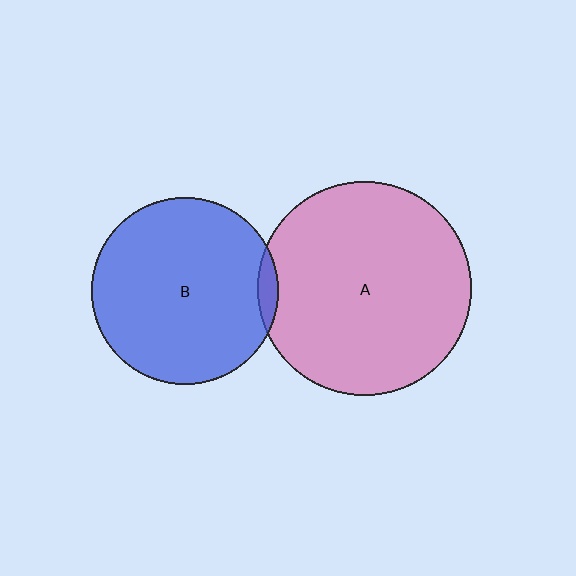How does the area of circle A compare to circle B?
Approximately 1.3 times.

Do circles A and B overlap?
Yes.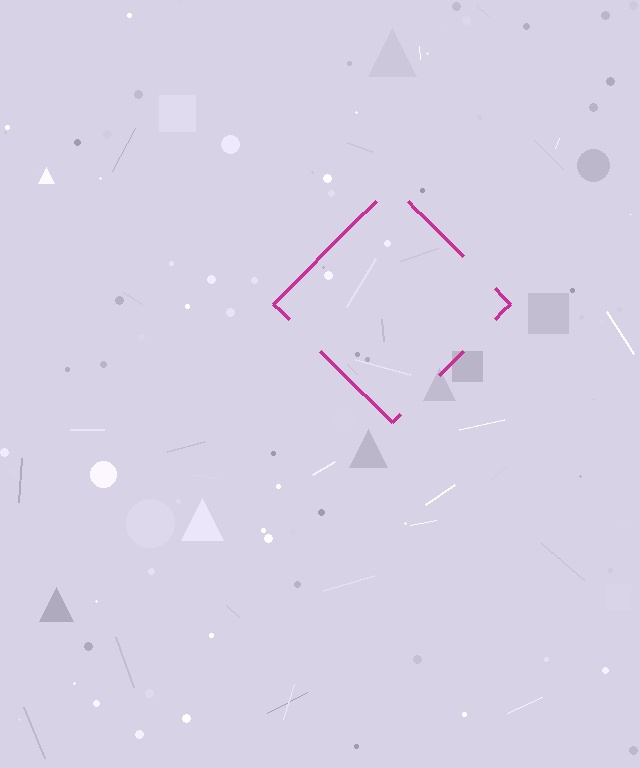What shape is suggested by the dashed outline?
The dashed outline suggests a diamond.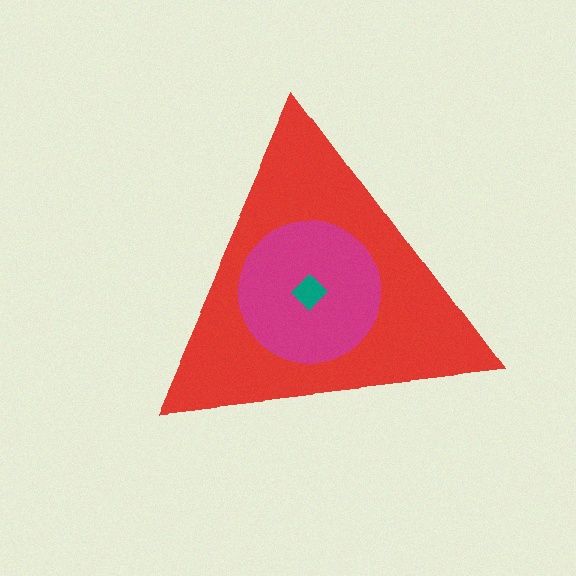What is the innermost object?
The teal diamond.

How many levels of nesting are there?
3.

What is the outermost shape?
The red triangle.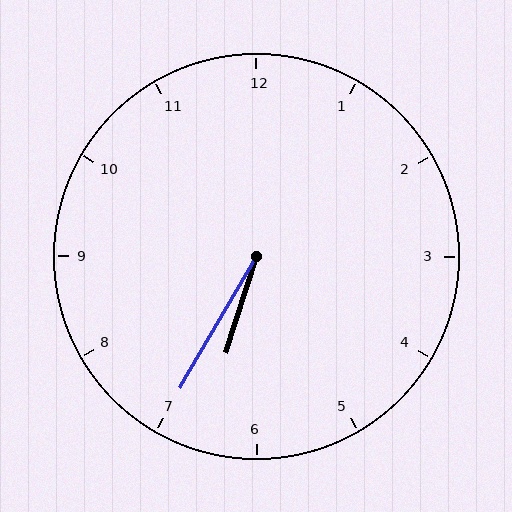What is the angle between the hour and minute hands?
Approximately 12 degrees.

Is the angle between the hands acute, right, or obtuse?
It is acute.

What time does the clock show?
6:35.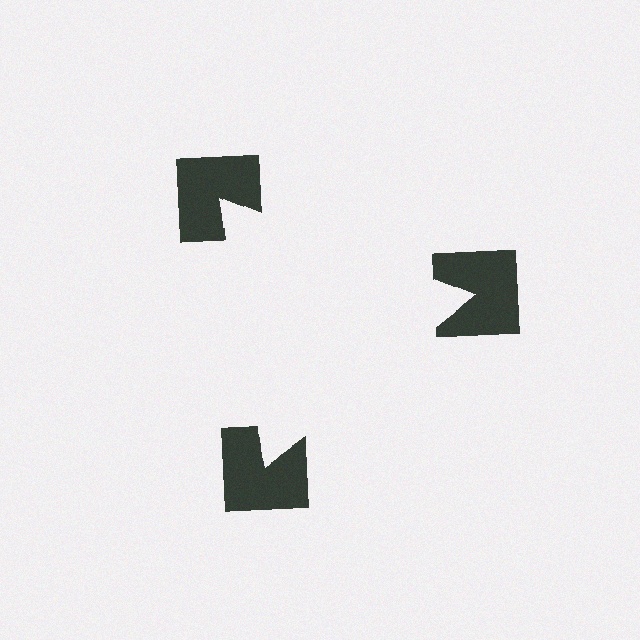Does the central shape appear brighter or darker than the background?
It typically appears slightly brighter than the background, even though no actual brightness change is drawn.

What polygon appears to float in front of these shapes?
An illusory triangle — its edges are inferred from the aligned wedge cuts in the notched squares, not physically drawn.